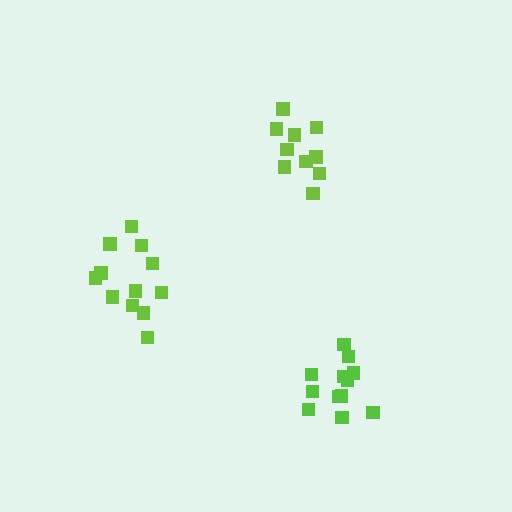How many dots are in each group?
Group 1: 12 dots, Group 2: 10 dots, Group 3: 12 dots (34 total).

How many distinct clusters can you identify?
There are 3 distinct clusters.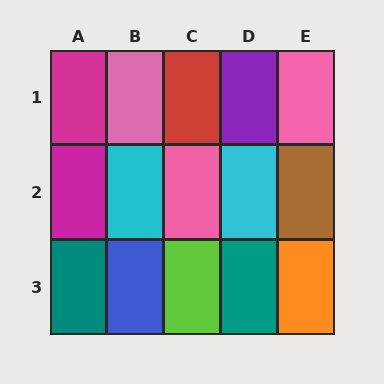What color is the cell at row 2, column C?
Pink.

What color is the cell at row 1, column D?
Purple.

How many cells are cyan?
2 cells are cyan.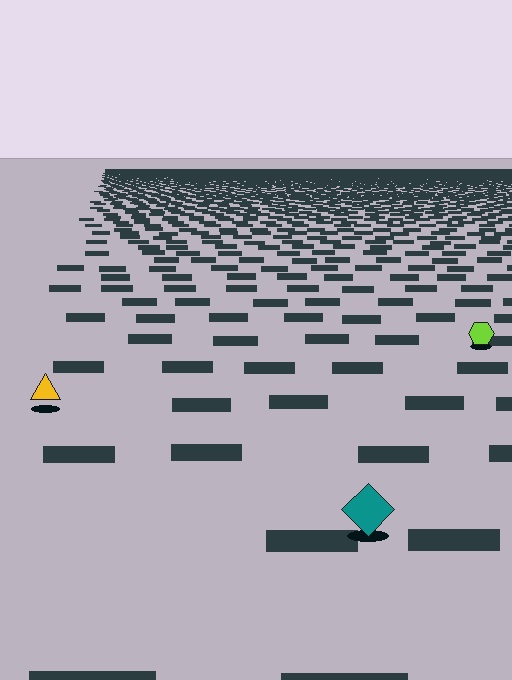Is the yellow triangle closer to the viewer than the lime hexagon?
Yes. The yellow triangle is closer — you can tell from the texture gradient: the ground texture is coarser near it.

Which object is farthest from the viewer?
The lime hexagon is farthest from the viewer. It appears smaller and the ground texture around it is denser.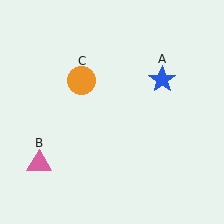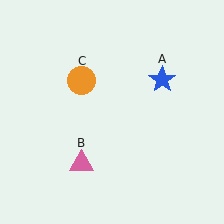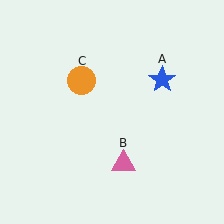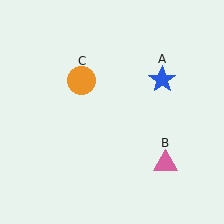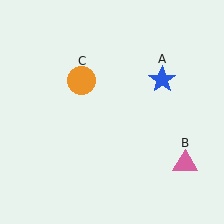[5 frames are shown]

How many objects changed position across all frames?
1 object changed position: pink triangle (object B).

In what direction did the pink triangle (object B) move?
The pink triangle (object B) moved right.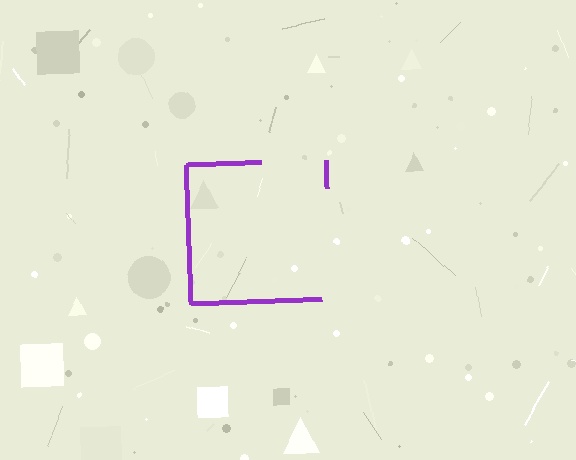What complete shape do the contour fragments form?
The contour fragments form a square.